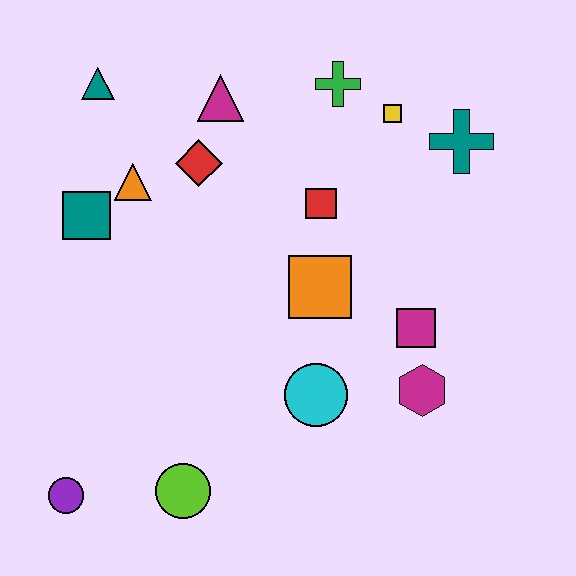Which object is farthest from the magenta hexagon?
The teal triangle is farthest from the magenta hexagon.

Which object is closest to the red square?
The orange square is closest to the red square.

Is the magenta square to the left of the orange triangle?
No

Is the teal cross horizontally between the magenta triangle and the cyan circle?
No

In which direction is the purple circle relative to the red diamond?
The purple circle is below the red diamond.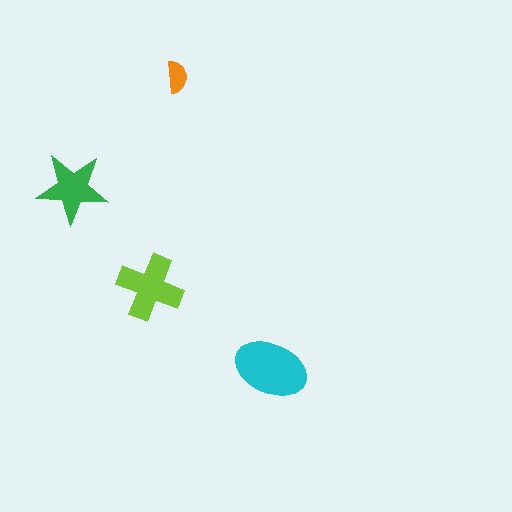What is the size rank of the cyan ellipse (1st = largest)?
1st.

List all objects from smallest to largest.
The orange semicircle, the green star, the lime cross, the cyan ellipse.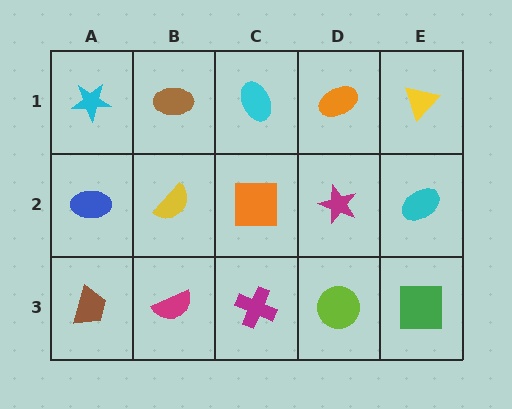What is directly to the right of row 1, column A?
A brown ellipse.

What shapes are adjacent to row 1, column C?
An orange square (row 2, column C), a brown ellipse (row 1, column B), an orange ellipse (row 1, column D).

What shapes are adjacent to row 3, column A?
A blue ellipse (row 2, column A), a magenta semicircle (row 3, column B).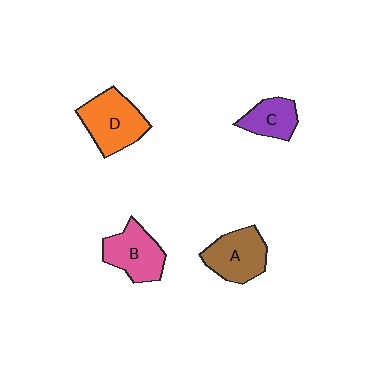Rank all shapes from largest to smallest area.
From largest to smallest: D (orange), A (brown), B (pink), C (purple).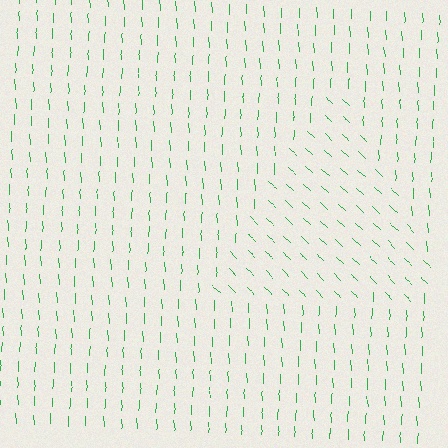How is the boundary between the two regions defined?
The boundary is defined purely by a change in line orientation (approximately 45 degrees difference). All lines are the same color and thickness.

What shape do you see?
I see a triangle.